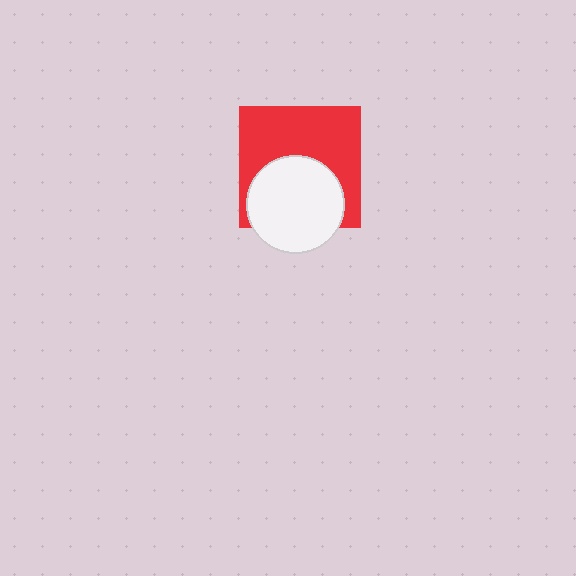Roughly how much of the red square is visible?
About half of it is visible (roughly 59%).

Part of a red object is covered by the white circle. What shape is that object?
It is a square.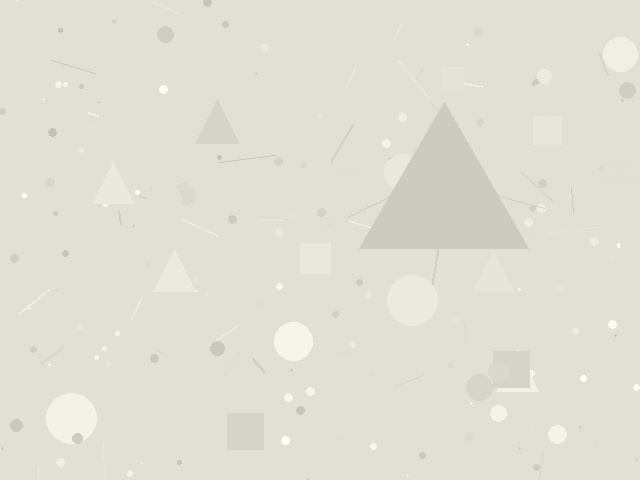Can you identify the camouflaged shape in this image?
The camouflaged shape is a triangle.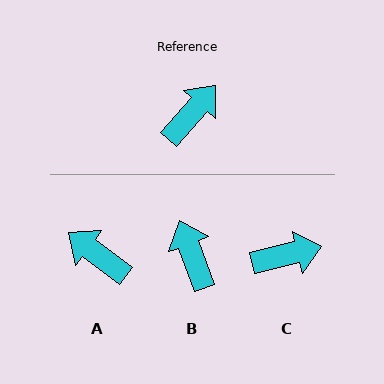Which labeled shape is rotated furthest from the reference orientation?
A, about 95 degrees away.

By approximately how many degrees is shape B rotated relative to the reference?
Approximately 62 degrees counter-clockwise.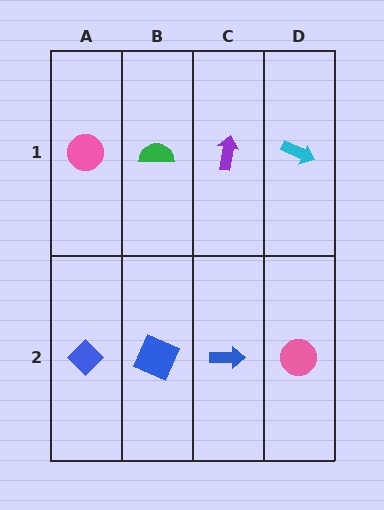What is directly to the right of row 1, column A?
A green semicircle.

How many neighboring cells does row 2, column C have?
3.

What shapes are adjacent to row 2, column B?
A green semicircle (row 1, column B), a blue diamond (row 2, column A), a blue arrow (row 2, column C).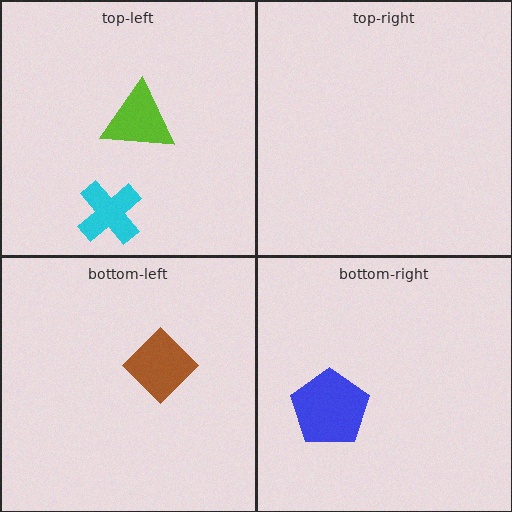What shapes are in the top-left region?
The lime triangle, the cyan cross.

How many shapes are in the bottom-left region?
1.